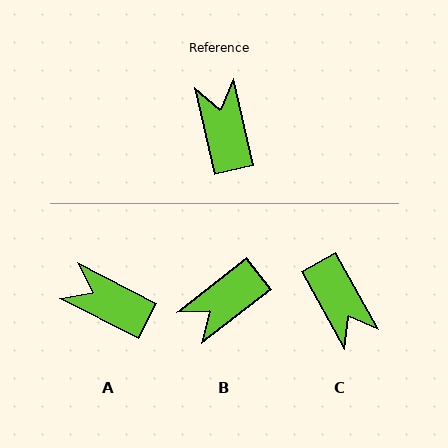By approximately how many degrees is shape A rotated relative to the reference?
Approximately 50 degrees counter-clockwise.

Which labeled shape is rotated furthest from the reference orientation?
C, about 164 degrees away.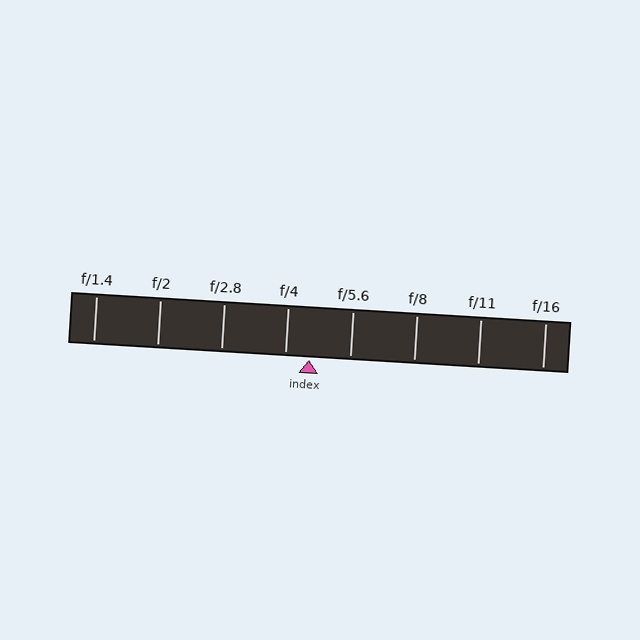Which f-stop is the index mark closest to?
The index mark is closest to f/4.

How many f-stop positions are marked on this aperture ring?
There are 8 f-stop positions marked.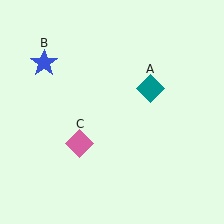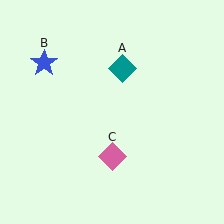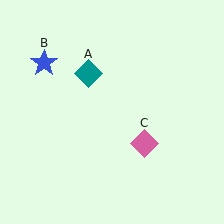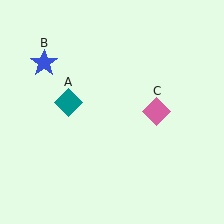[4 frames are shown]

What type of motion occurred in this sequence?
The teal diamond (object A), pink diamond (object C) rotated counterclockwise around the center of the scene.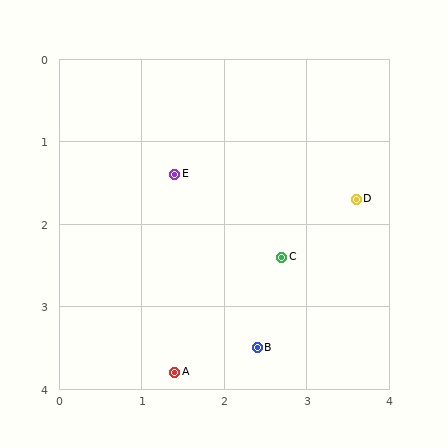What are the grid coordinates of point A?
Point A is at approximately (1.4, 3.8).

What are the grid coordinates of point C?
Point C is at approximately (2.7, 2.4).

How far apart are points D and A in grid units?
Points D and A are about 3.0 grid units apart.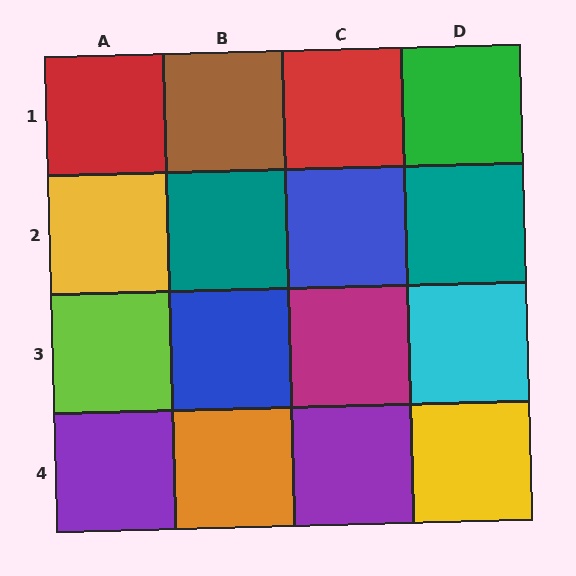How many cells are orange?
1 cell is orange.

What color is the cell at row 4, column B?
Orange.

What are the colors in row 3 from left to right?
Lime, blue, magenta, cyan.